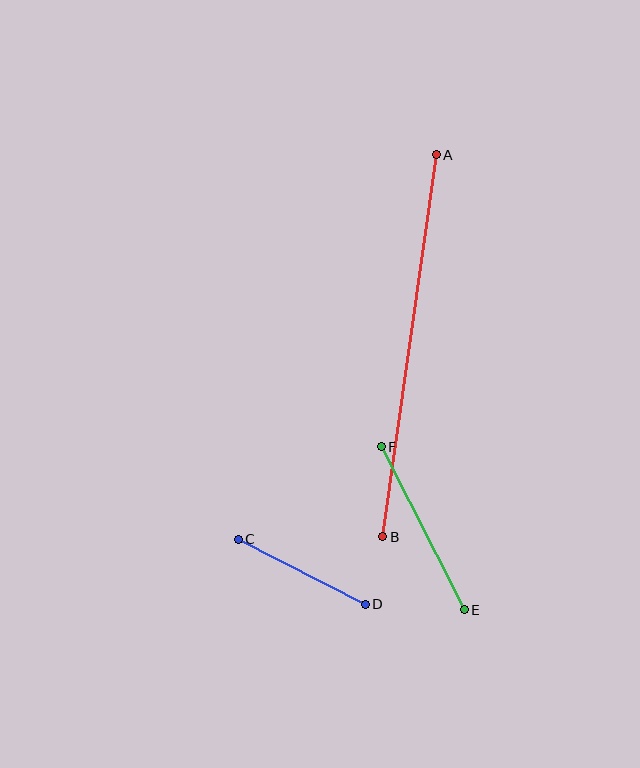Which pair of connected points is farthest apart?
Points A and B are farthest apart.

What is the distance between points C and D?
The distance is approximately 143 pixels.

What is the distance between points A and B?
The distance is approximately 386 pixels.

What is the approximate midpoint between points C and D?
The midpoint is at approximately (302, 572) pixels.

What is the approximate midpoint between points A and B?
The midpoint is at approximately (409, 346) pixels.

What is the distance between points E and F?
The distance is approximately 183 pixels.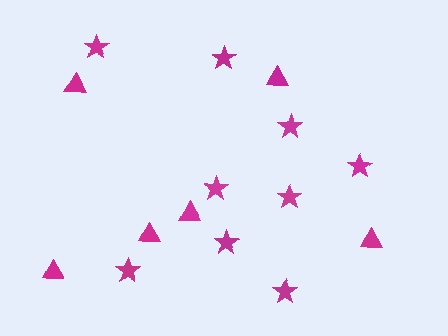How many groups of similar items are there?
There are 2 groups: one group of stars (9) and one group of triangles (6).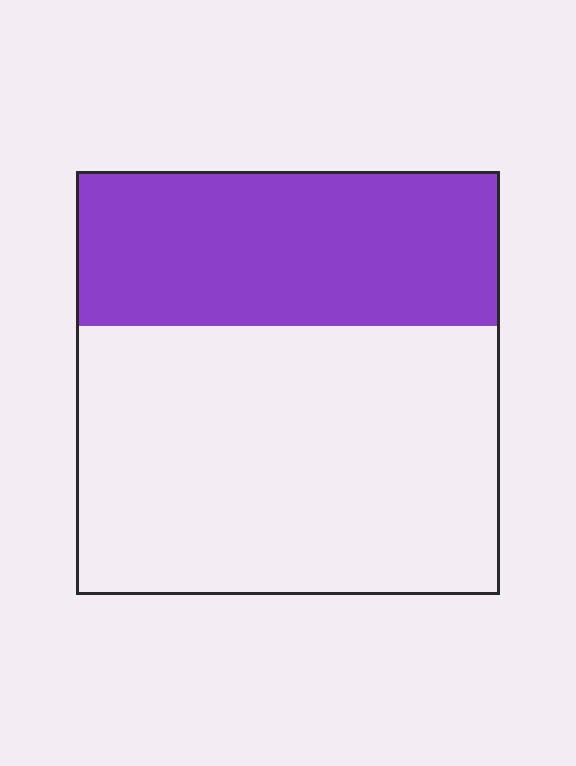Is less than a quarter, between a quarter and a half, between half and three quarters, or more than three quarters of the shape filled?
Between a quarter and a half.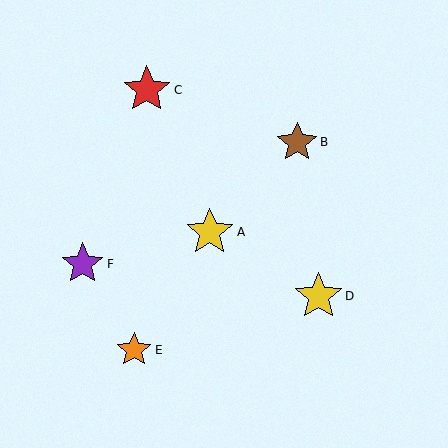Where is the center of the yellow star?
The center of the yellow star is at (210, 232).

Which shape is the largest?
The yellow star (labeled D) is the largest.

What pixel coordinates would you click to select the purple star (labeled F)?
Click at (83, 264) to select the purple star F.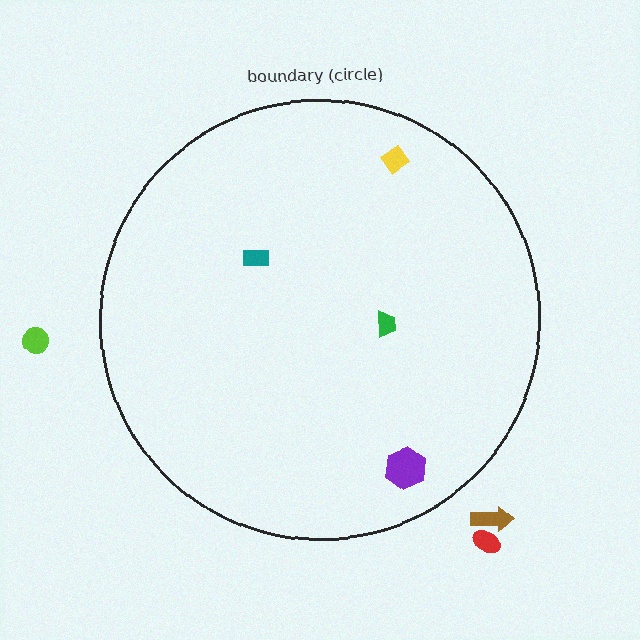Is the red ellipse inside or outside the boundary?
Outside.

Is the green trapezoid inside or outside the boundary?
Inside.